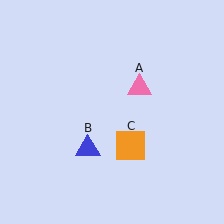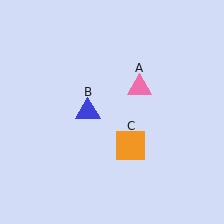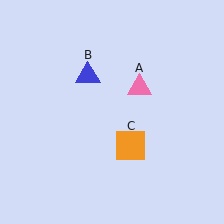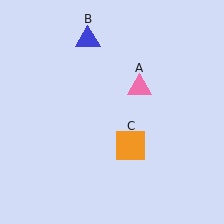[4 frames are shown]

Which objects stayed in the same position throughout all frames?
Pink triangle (object A) and orange square (object C) remained stationary.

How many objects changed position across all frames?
1 object changed position: blue triangle (object B).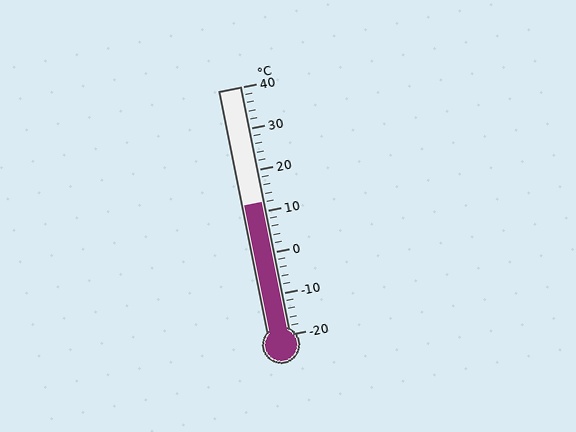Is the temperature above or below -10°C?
The temperature is above -10°C.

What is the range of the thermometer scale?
The thermometer scale ranges from -20°C to 40°C.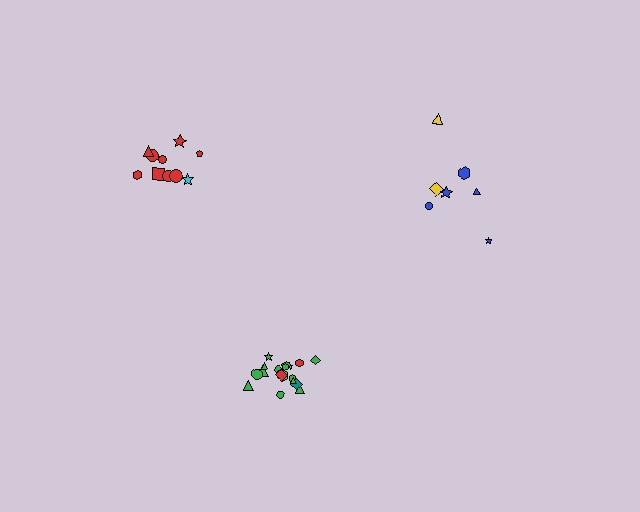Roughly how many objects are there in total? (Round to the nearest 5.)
Roughly 35 objects in total.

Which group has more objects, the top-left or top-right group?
The top-left group.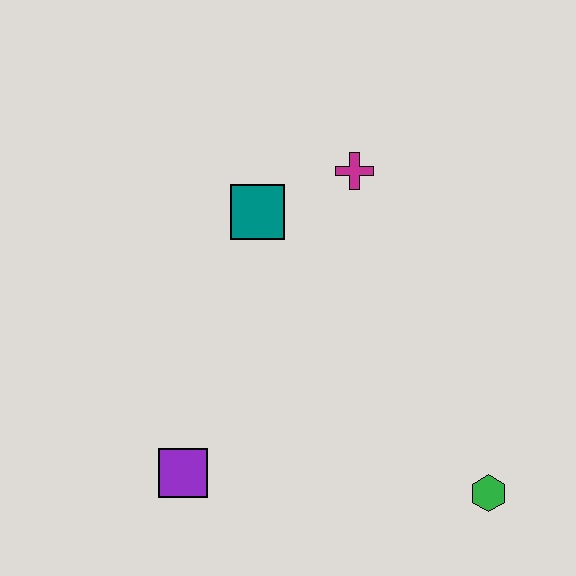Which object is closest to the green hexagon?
The purple square is closest to the green hexagon.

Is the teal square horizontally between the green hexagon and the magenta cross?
No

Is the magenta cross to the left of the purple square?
No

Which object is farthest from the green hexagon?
The teal square is farthest from the green hexagon.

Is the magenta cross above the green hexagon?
Yes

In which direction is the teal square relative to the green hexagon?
The teal square is above the green hexagon.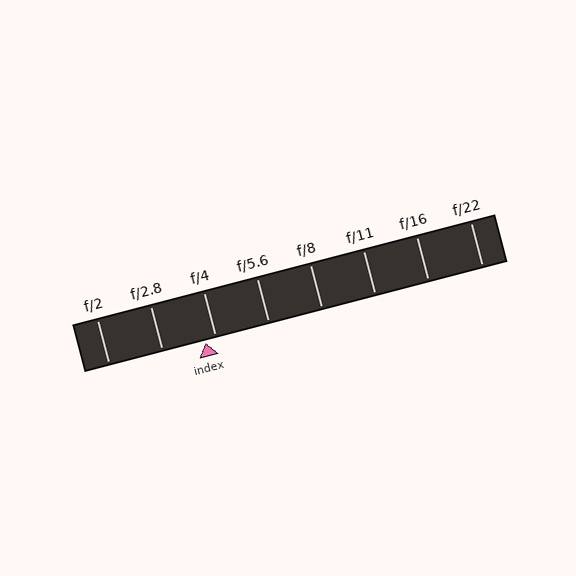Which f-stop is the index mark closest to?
The index mark is closest to f/4.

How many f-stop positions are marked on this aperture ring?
There are 8 f-stop positions marked.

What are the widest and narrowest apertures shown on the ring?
The widest aperture shown is f/2 and the narrowest is f/22.